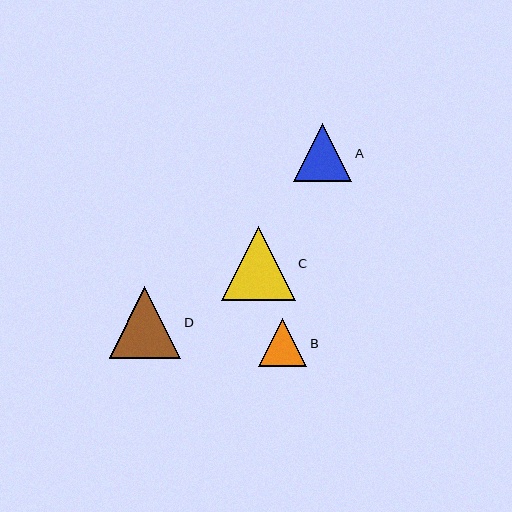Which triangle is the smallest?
Triangle B is the smallest with a size of approximately 48 pixels.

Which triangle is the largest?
Triangle C is the largest with a size of approximately 74 pixels.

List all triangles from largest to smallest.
From largest to smallest: C, D, A, B.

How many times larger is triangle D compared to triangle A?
Triangle D is approximately 1.2 times the size of triangle A.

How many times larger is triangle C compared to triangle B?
Triangle C is approximately 1.5 times the size of triangle B.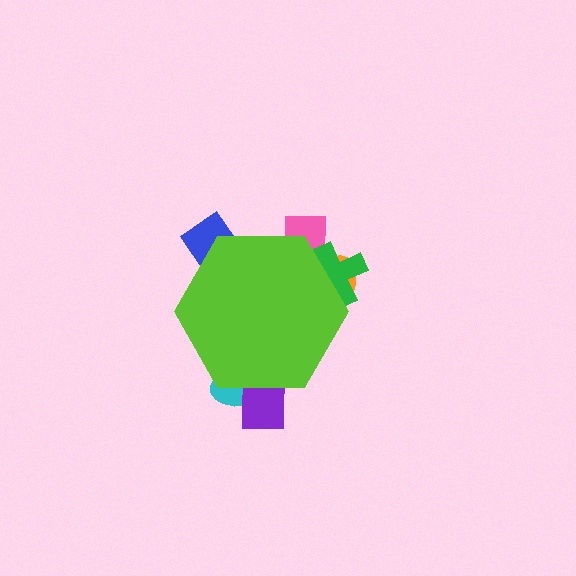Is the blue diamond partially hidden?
Yes, the blue diamond is partially hidden behind the lime hexagon.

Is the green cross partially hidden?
Yes, the green cross is partially hidden behind the lime hexagon.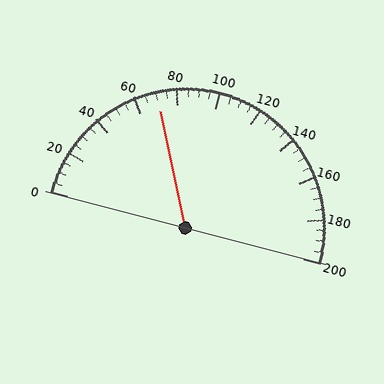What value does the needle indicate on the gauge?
The needle indicates approximately 70.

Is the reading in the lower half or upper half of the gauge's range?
The reading is in the lower half of the range (0 to 200).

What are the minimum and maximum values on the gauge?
The gauge ranges from 0 to 200.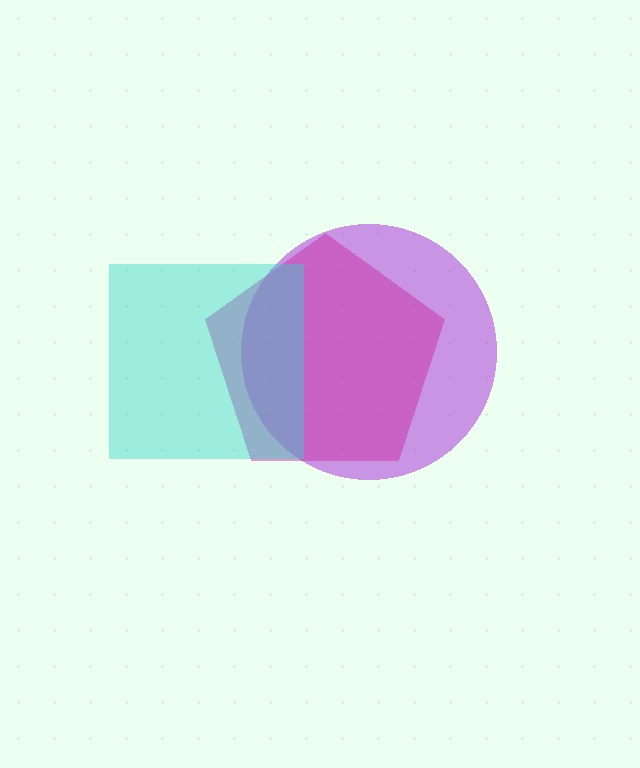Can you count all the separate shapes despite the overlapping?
Yes, there are 3 separate shapes.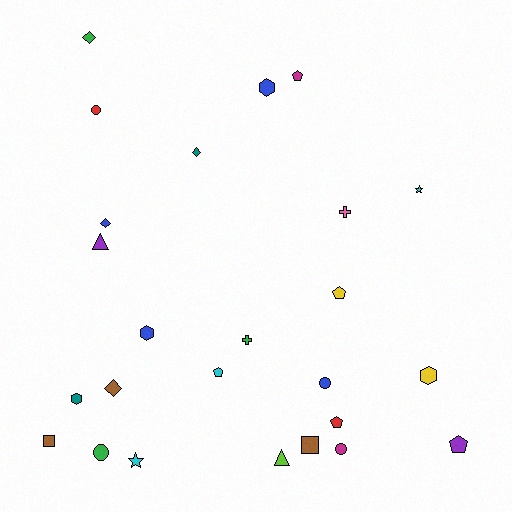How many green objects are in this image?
There are 3 green objects.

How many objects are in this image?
There are 25 objects.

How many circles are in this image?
There are 4 circles.